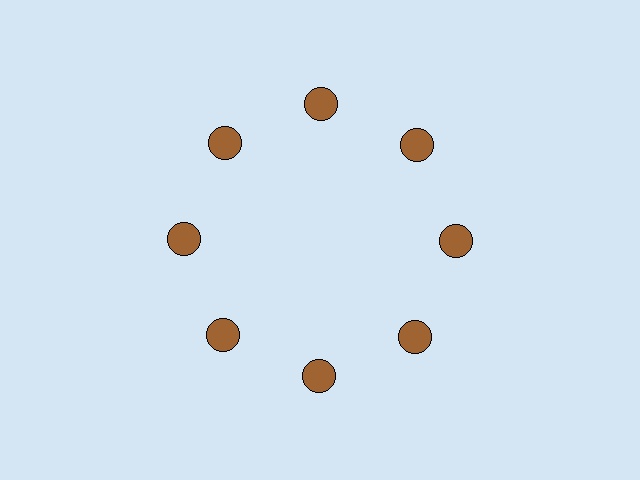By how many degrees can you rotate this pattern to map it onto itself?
The pattern maps onto itself every 45 degrees of rotation.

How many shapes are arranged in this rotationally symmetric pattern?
There are 8 shapes, arranged in 8 groups of 1.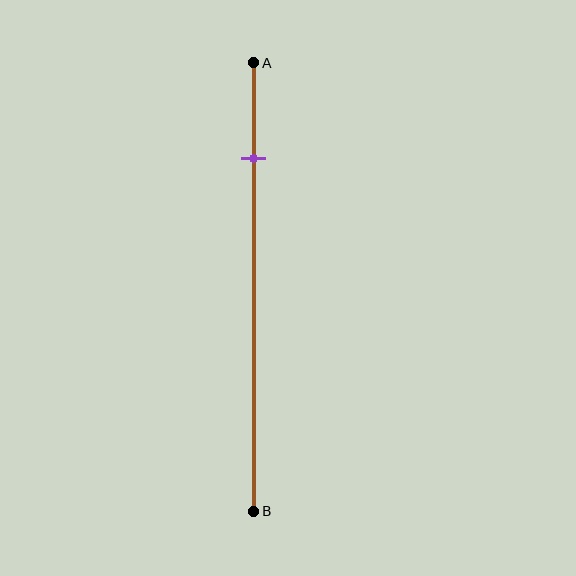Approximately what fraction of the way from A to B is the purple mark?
The purple mark is approximately 20% of the way from A to B.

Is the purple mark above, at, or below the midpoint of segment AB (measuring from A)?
The purple mark is above the midpoint of segment AB.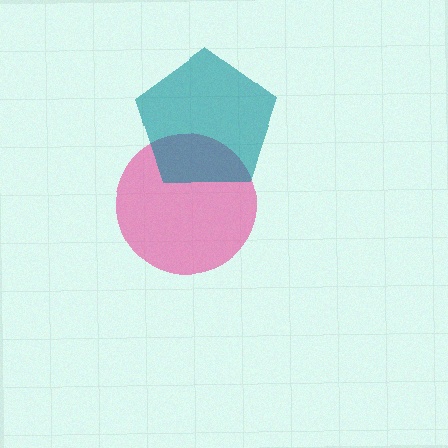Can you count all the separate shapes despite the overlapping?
Yes, there are 2 separate shapes.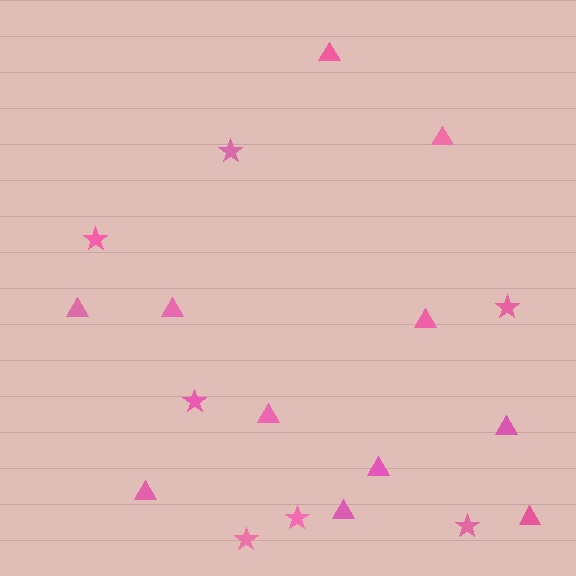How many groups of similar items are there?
There are 2 groups: one group of triangles (11) and one group of stars (7).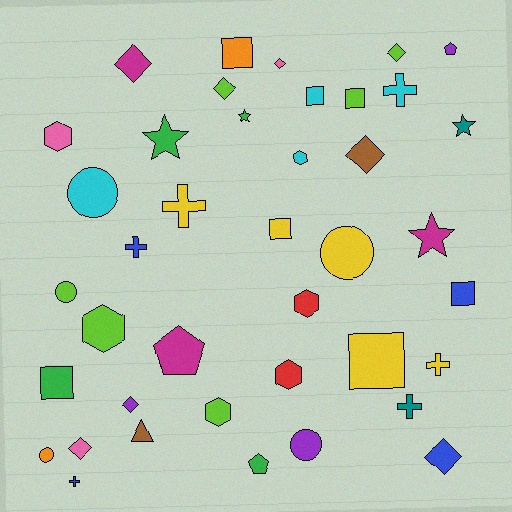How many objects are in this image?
There are 40 objects.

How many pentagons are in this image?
There are 3 pentagons.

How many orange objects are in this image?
There are 2 orange objects.